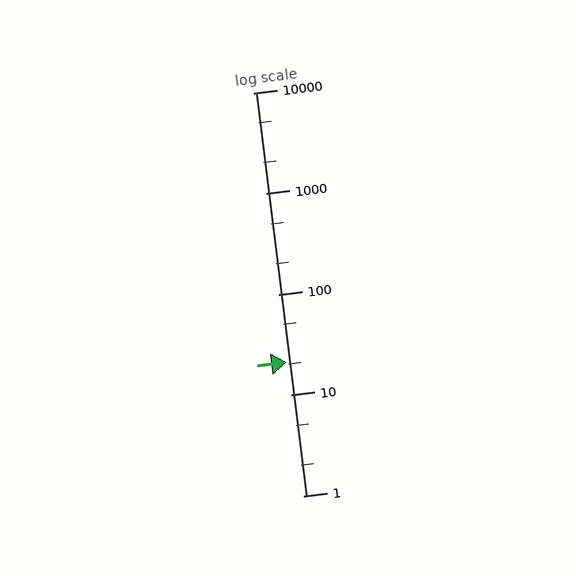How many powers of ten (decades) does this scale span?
The scale spans 4 decades, from 1 to 10000.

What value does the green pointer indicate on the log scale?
The pointer indicates approximately 21.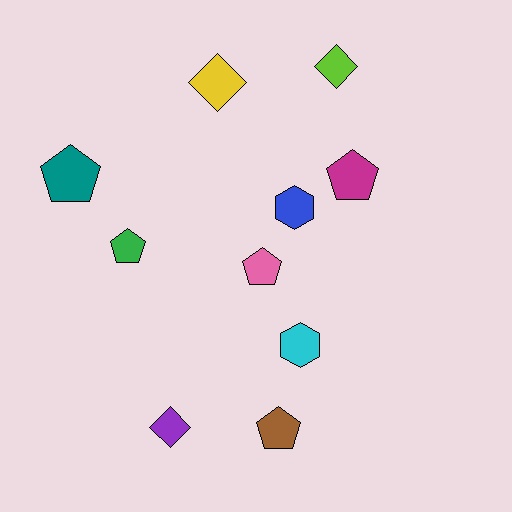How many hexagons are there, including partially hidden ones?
There are 2 hexagons.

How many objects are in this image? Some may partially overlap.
There are 10 objects.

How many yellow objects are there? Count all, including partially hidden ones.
There is 1 yellow object.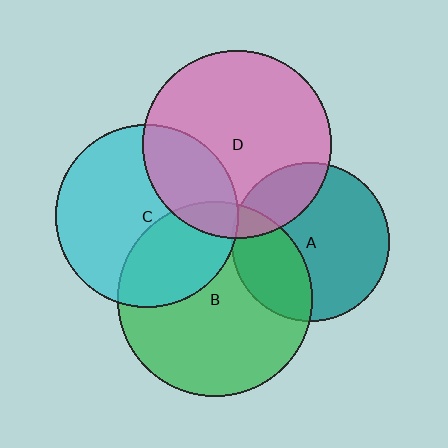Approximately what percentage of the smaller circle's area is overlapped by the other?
Approximately 5%.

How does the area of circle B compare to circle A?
Approximately 1.5 times.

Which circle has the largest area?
Circle B (green).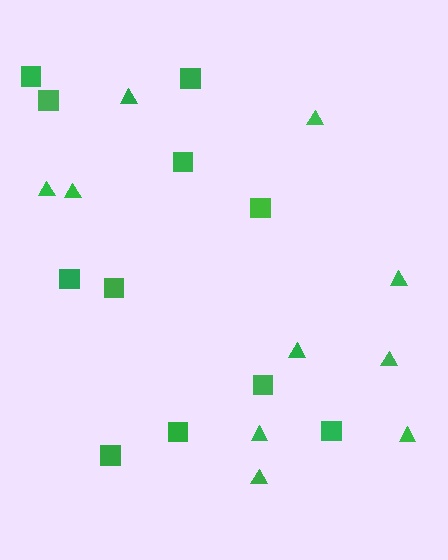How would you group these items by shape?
There are 2 groups: one group of triangles (10) and one group of squares (11).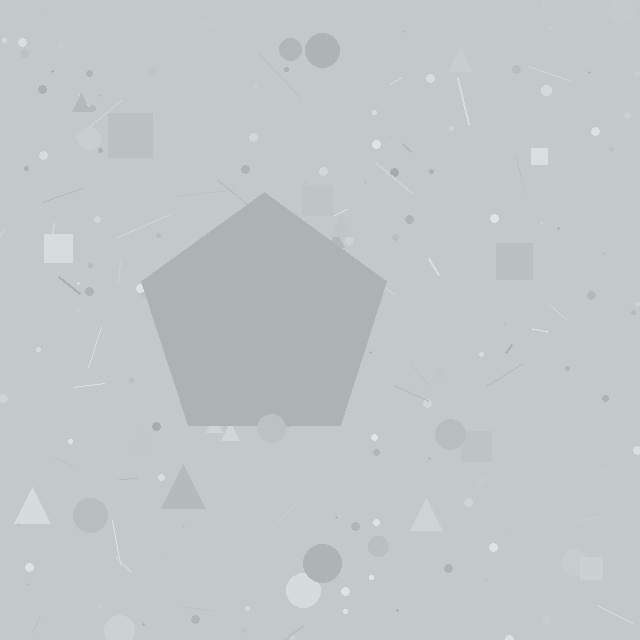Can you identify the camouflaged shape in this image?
The camouflaged shape is a pentagon.